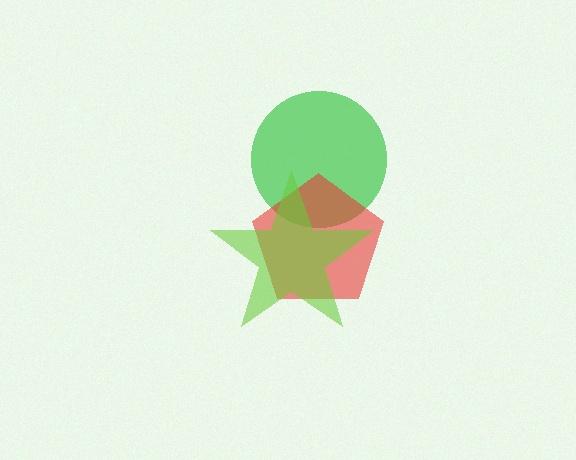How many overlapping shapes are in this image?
There are 3 overlapping shapes in the image.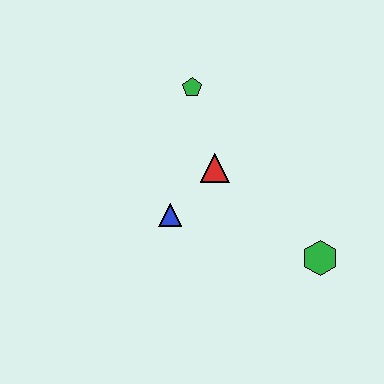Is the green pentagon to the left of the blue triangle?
No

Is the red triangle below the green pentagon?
Yes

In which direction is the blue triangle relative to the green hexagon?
The blue triangle is to the left of the green hexagon.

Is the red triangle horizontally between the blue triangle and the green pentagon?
No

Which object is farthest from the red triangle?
The green hexagon is farthest from the red triangle.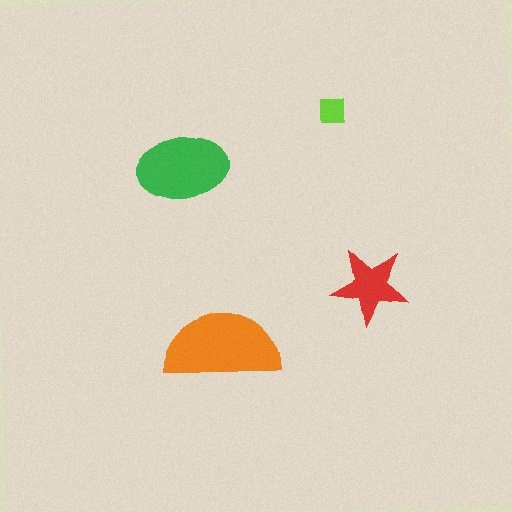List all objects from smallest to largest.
The lime square, the red star, the green ellipse, the orange semicircle.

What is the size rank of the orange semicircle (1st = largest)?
1st.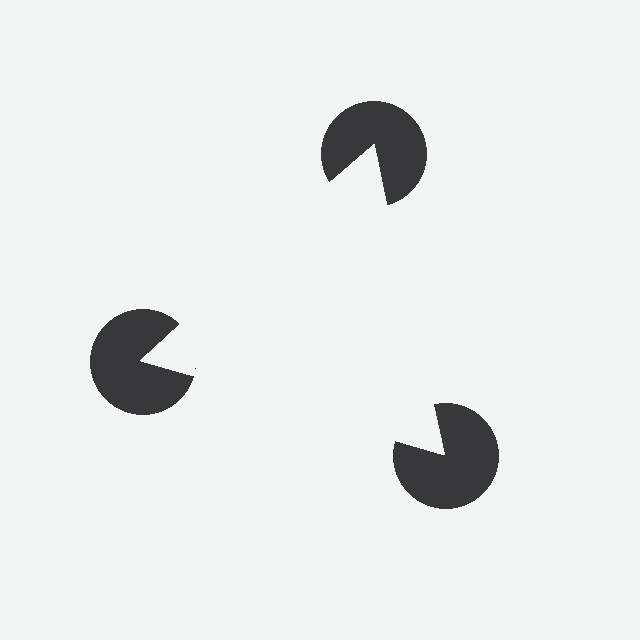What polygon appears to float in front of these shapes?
An illusory triangle — its edges are inferred from the aligned wedge cuts in the pac-man discs, not physically drawn.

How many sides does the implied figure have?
3 sides.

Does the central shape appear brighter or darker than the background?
It typically appears slightly brighter than the background, even though no actual brightness change is drawn.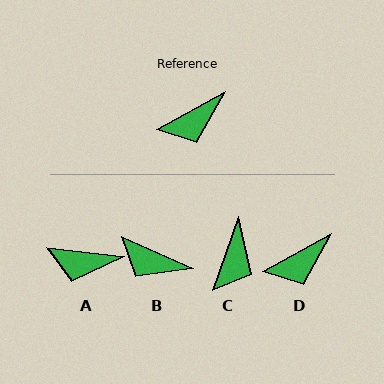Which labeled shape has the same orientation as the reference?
D.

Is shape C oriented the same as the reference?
No, it is off by about 41 degrees.